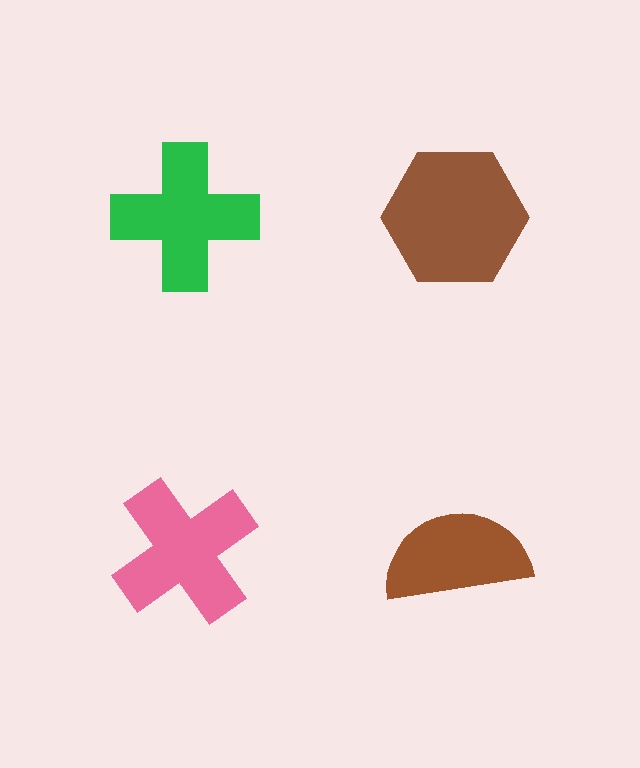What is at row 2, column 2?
A brown semicircle.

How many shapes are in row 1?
2 shapes.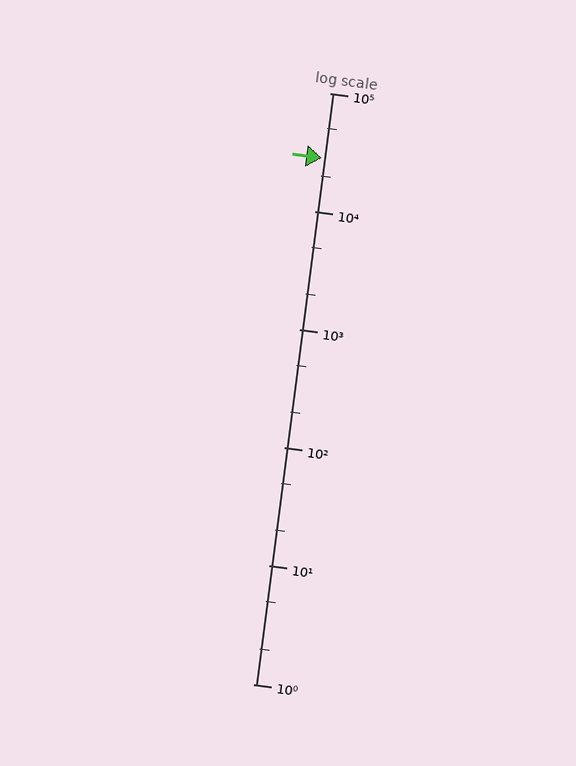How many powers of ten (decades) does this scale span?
The scale spans 5 decades, from 1 to 100000.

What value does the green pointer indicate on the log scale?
The pointer indicates approximately 28000.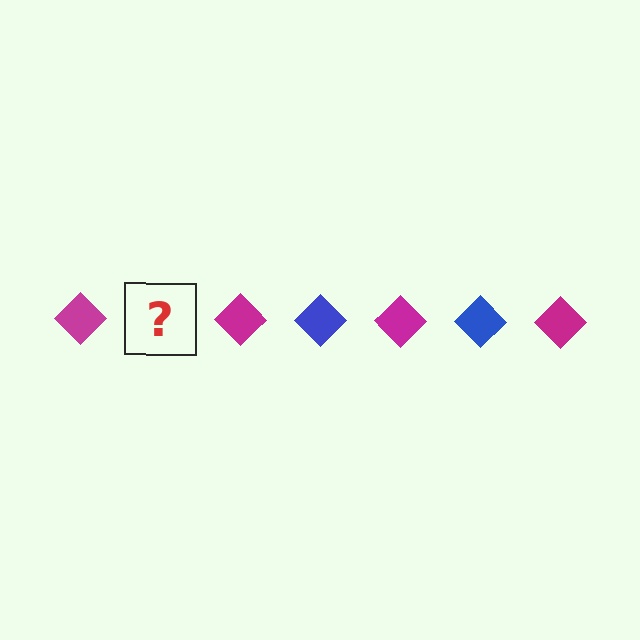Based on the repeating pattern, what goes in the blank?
The blank should be a blue diamond.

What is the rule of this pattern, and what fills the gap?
The rule is that the pattern cycles through magenta, blue diamonds. The gap should be filled with a blue diamond.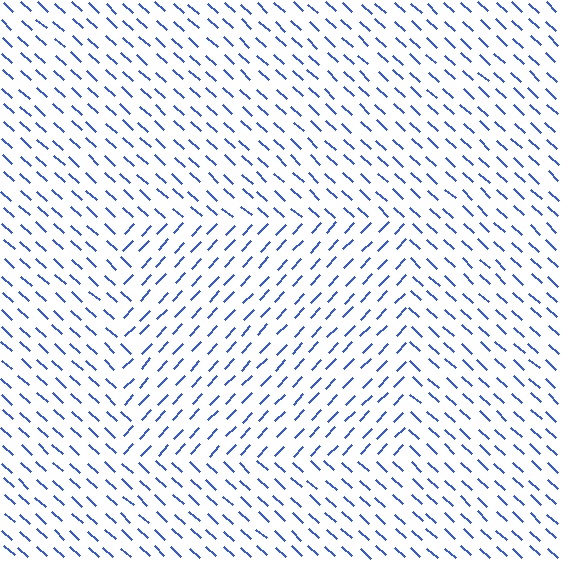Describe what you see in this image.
The image is filled with small blue line segments. A rectangle region in the image has lines oriented differently from the surrounding lines, creating a visible texture boundary.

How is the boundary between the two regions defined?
The boundary is defined purely by a change in line orientation (approximately 90 degrees difference). All lines are the same color and thickness.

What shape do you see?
I see a rectangle.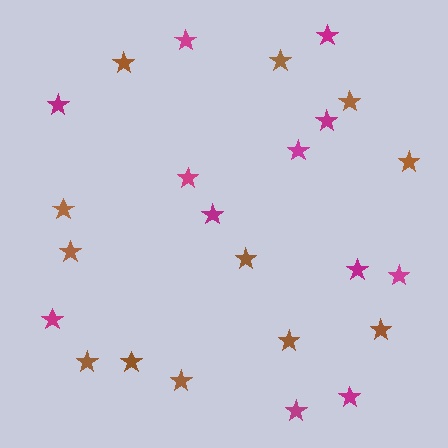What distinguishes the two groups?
There are 2 groups: one group of brown stars (12) and one group of magenta stars (12).